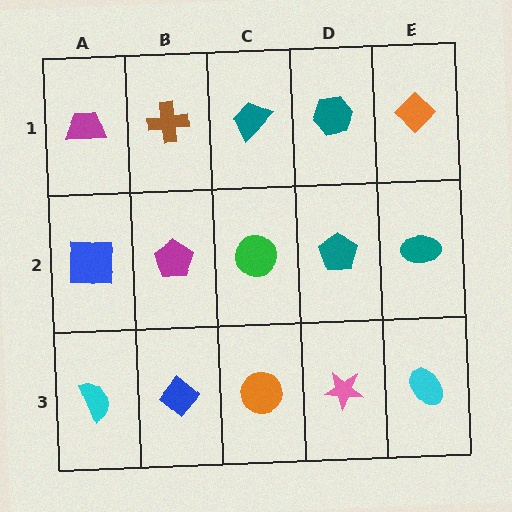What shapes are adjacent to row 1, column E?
A teal ellipse (row 2, column E), a teal hexagon (row 1, column D).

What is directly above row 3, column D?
A teal pentagon.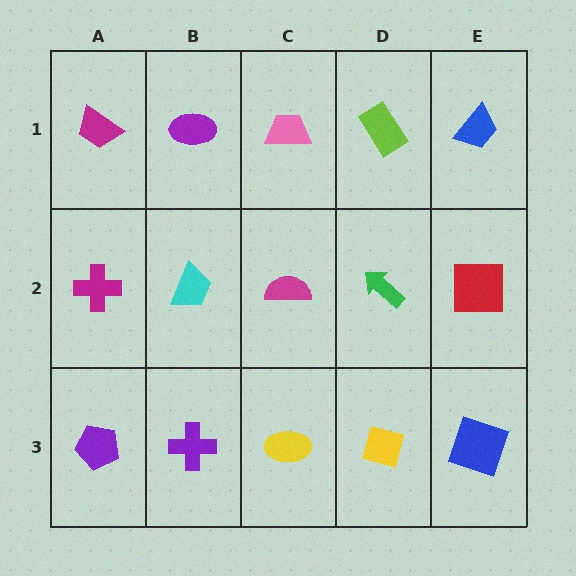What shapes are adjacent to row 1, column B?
A cyan trapezoid (row 2, column B), a magenta trapezoid (row 1, column A), a pink trapezoid (row 1, column C).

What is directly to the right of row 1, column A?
A purple ellipse.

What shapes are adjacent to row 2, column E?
A blue trapezoid (row 1, column E), a blue square (row 3, column E), a green arrow (row 2, column D).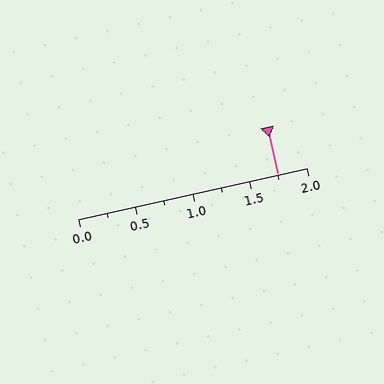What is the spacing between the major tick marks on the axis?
The major ticks are spaced 0.5 apart.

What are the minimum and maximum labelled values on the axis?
The axis runs from 0.0 to 2.0.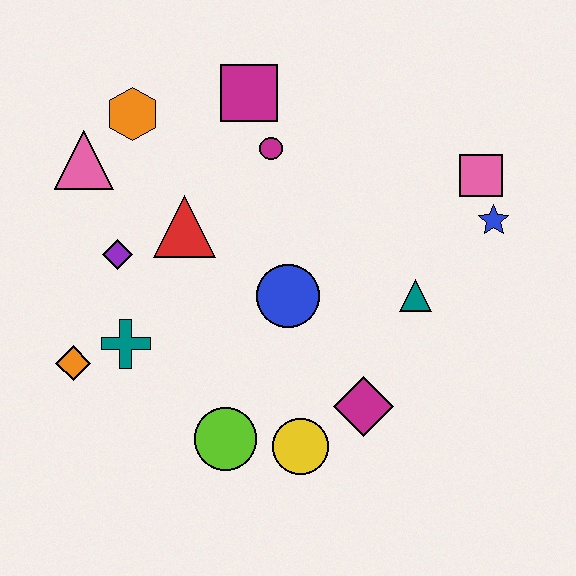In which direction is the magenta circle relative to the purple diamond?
The magenta circle is to the right of the purple diamond.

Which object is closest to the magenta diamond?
The yellow circle is closest to the magenta diamond.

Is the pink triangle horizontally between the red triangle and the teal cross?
No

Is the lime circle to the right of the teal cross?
Yes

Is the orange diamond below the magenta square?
Yes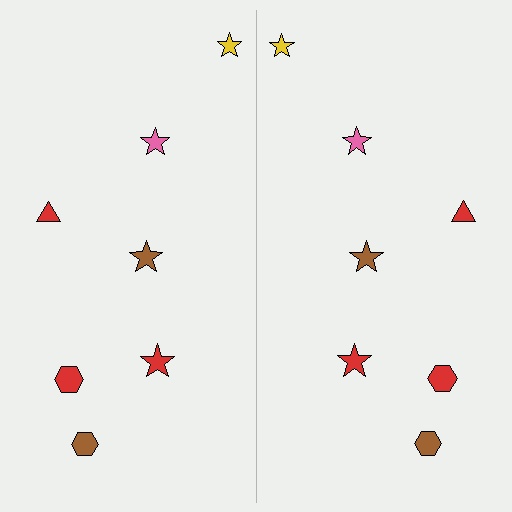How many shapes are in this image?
There are 14 shapes in this image.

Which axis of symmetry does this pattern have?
The pattern has a vertical axis of symmetry running through the center of the image.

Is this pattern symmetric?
Yes, this pattern has bilateral (reflection) symmetry.